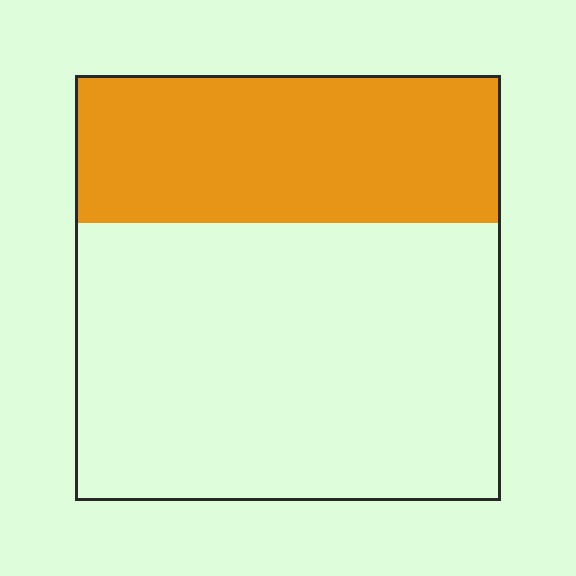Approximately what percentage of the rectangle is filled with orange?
Approximately 35%.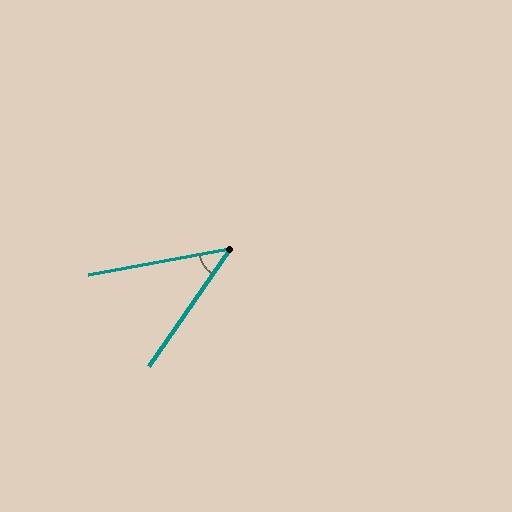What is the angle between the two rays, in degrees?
Approximately 45 degrees.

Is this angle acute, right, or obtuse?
It is acute.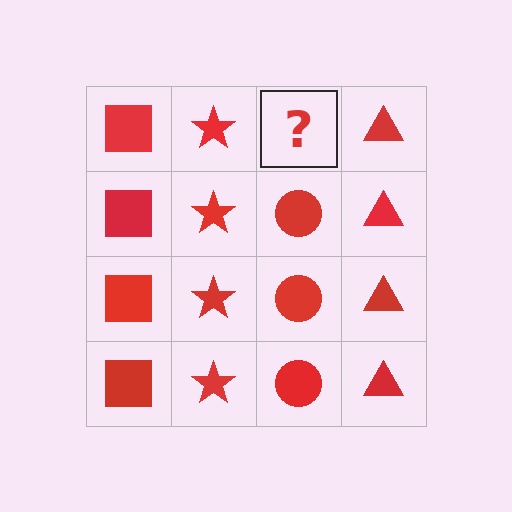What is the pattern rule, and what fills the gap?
The rule is that each column has a consistent shape. The gap should be filled with a red circle.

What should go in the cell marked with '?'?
The missing cell should contain a red circle.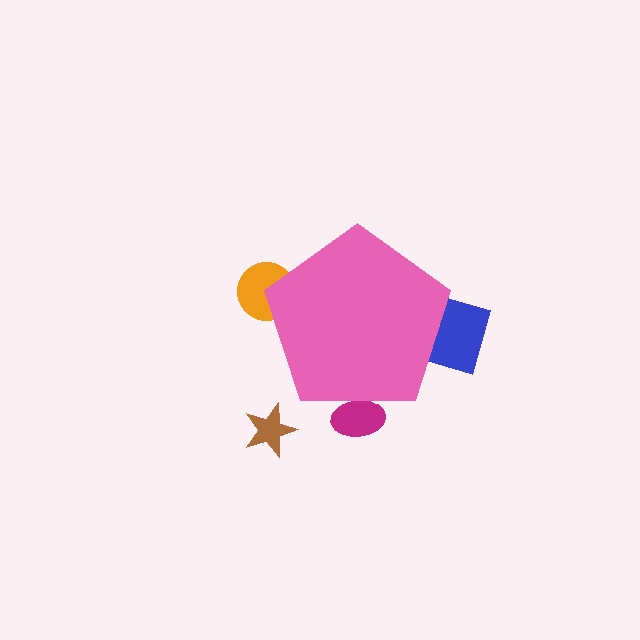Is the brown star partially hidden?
No, the brown star is fully visible.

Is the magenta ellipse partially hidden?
Yes, the magenta ellipse is partially hidden behind the pink pentagon.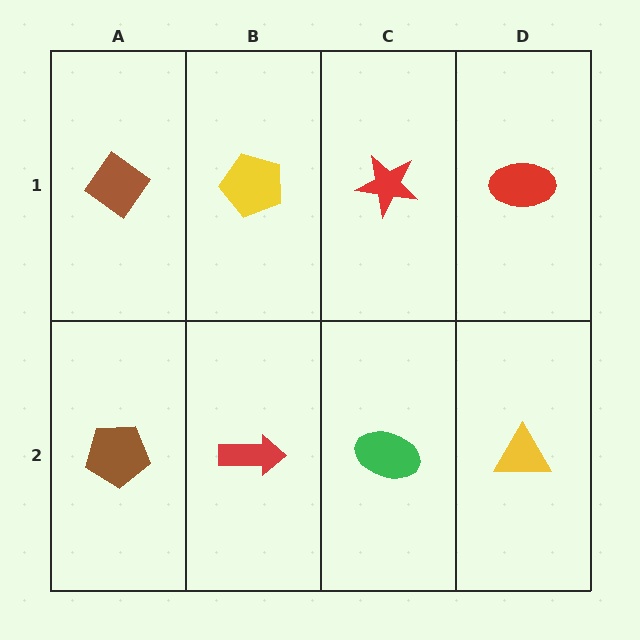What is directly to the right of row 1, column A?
A yellow pentagon.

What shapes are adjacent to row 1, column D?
A yellow triangle (row 2, column D), a red star (row 1, column C).